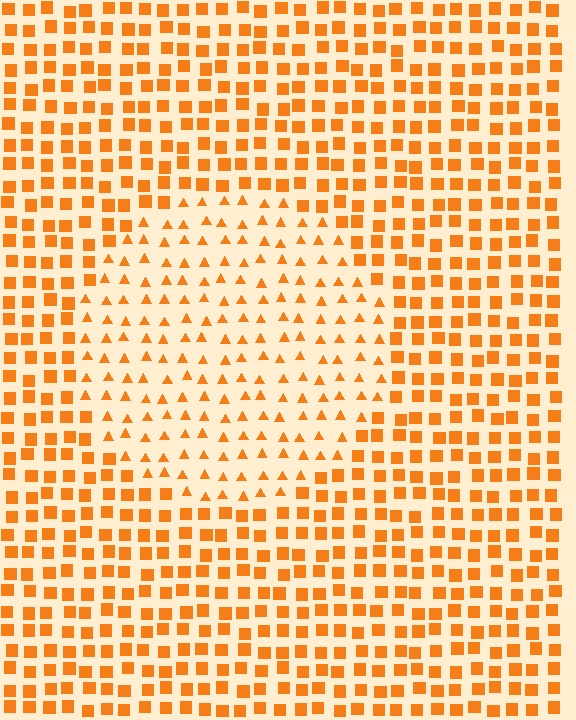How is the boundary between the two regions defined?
The boundary is defined by a change in element shape: triangles inside vs. squares outside. All elements share the same color and spacing.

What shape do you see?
I see a circle.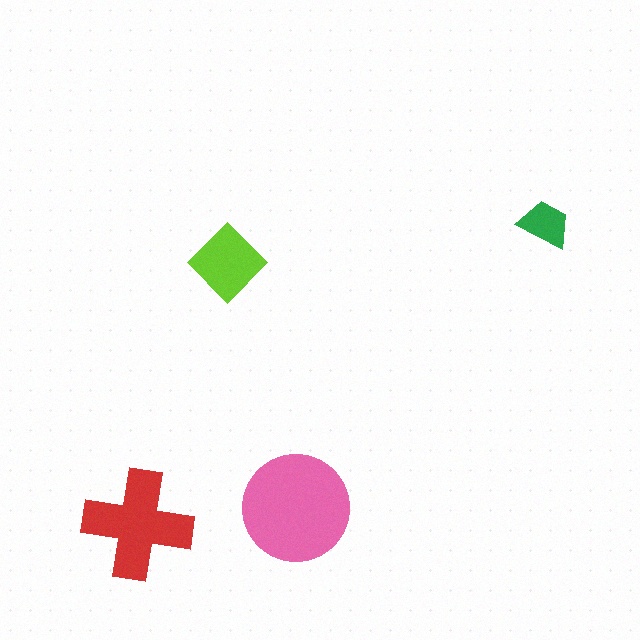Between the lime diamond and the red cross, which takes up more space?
The red cross.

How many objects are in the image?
There are 4 objects in the image.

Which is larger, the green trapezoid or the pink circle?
The pink circle.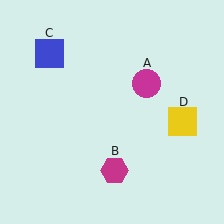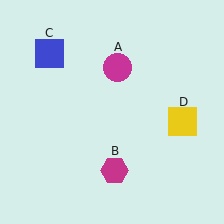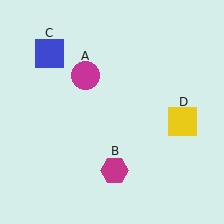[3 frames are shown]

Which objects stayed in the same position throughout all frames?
Magenta hexagon (object B) and blue square (object C) and yellow square (object D) remained stationary.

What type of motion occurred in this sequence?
The magenta circle (object A) rotated counterclockwise around the center of the scene.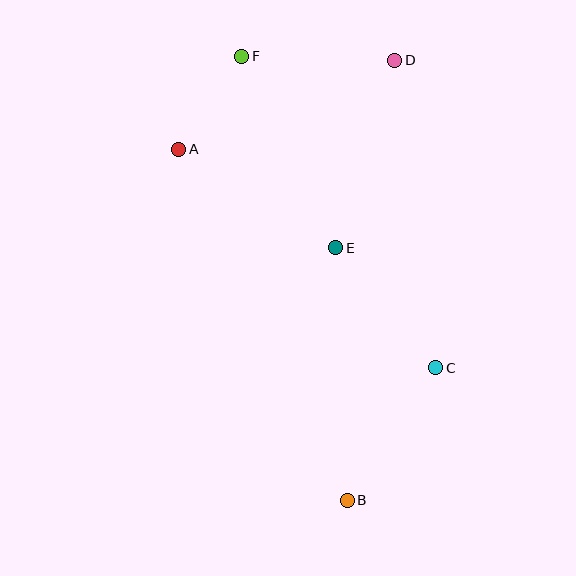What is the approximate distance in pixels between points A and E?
The distance between A and E is approximately 185 pixels.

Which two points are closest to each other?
Points A and F are closest to each other.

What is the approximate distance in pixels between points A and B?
The distance between A and B is approximately 389 pixels.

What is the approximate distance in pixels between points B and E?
The distance between B and E is approximately 252 pixels.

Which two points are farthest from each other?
Points B and F are farthest from each other.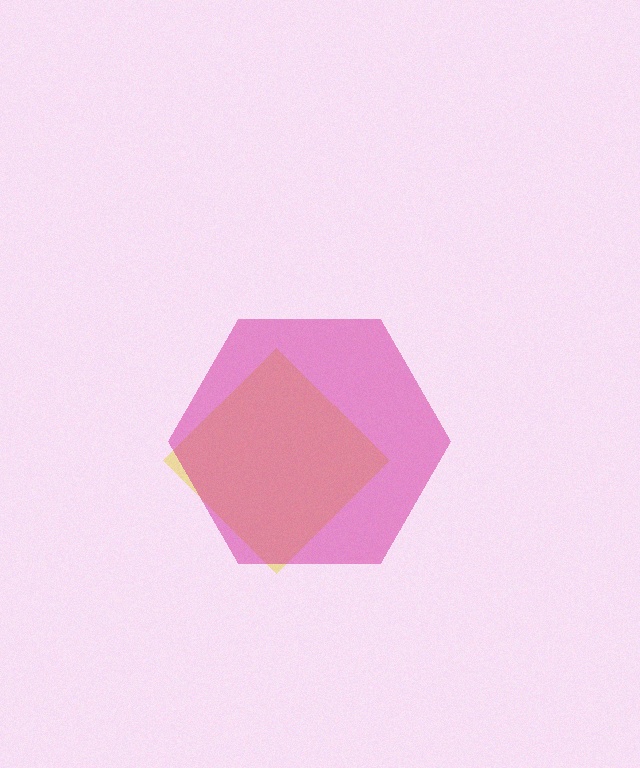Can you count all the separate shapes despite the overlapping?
Yes, there are 2 separate shapes.